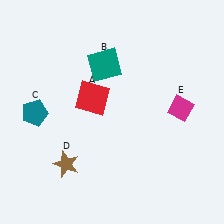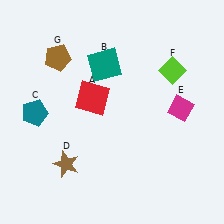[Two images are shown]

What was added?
A lime diamond (F), a brown pentagon (G) were added in Image 2.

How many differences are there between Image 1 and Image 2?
There are 2 differences between the two images.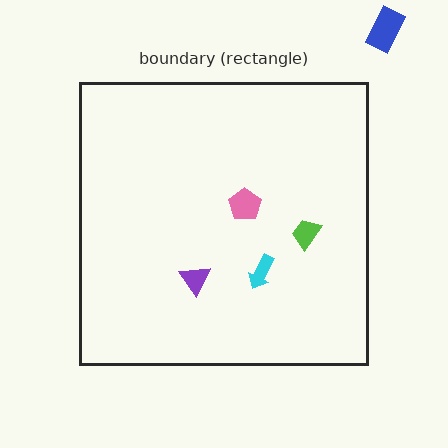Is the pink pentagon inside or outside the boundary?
Inside.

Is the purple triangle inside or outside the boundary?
Inside.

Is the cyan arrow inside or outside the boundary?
Inside.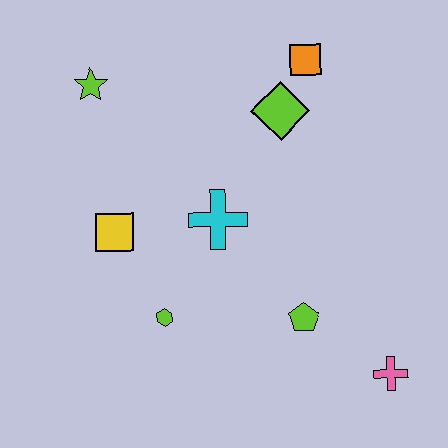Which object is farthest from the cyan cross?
The pink cross is farthest from the cyan cross.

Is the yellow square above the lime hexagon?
Yes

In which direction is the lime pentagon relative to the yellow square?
The lime pentagon is to the right of the yellow square.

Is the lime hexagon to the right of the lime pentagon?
No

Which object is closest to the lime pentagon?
The pink cross is closest to the lime pentagon.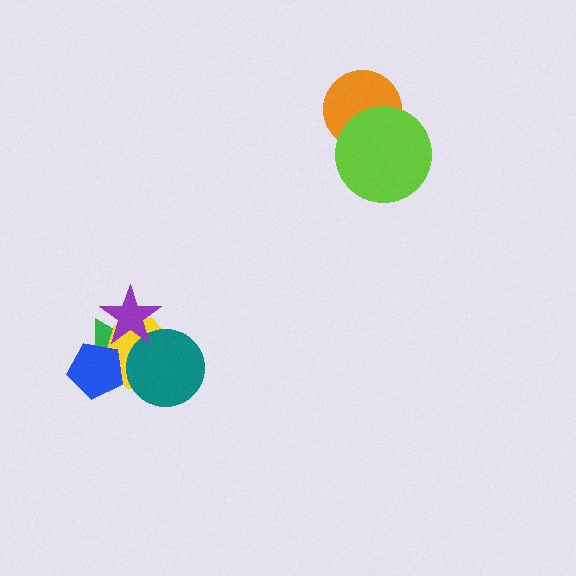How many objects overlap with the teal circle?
2 objects overlap with the teal circle.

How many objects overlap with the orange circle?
1 object overlaps with the orange circle.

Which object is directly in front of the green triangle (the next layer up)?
The yellow hexagon is directly in front of the green triangle.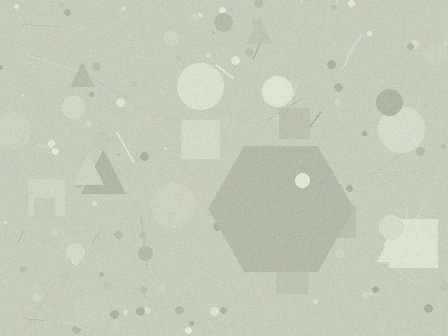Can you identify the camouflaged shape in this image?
The camouflaged shape is a hexagon.